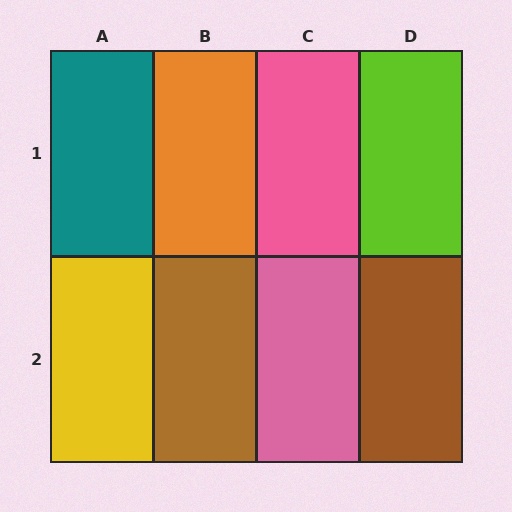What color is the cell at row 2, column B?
Brown.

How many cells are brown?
2 cells are brown.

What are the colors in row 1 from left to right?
Teal, orange, pink, lime.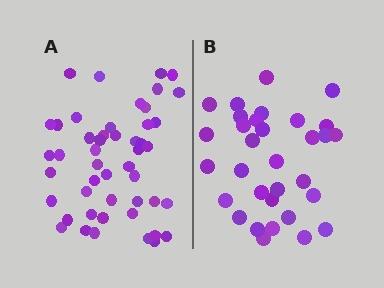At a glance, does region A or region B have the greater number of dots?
Region A (the left region) has more dots.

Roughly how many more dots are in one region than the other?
Region A has approximately 15 more dots than region B.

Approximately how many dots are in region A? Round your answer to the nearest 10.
About 50 dots. (The exact count is 48, which rounds to 50.)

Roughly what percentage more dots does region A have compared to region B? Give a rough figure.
About 50% more.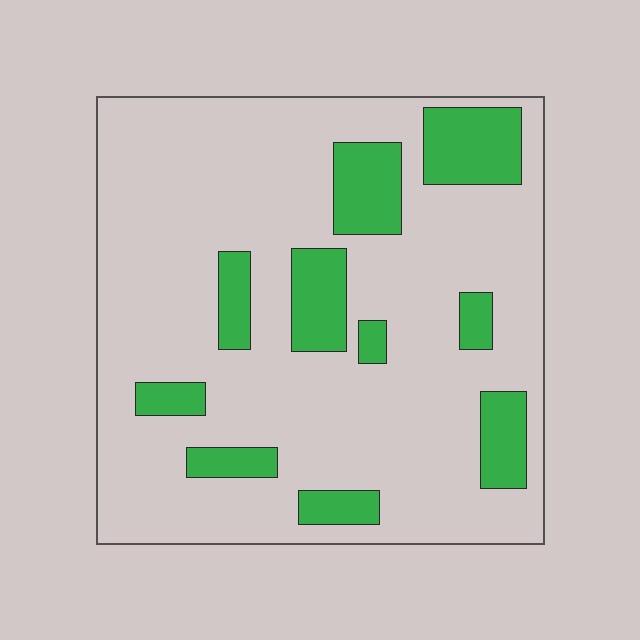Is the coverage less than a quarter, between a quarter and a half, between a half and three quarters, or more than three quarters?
Less than a quarter.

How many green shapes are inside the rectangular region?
10.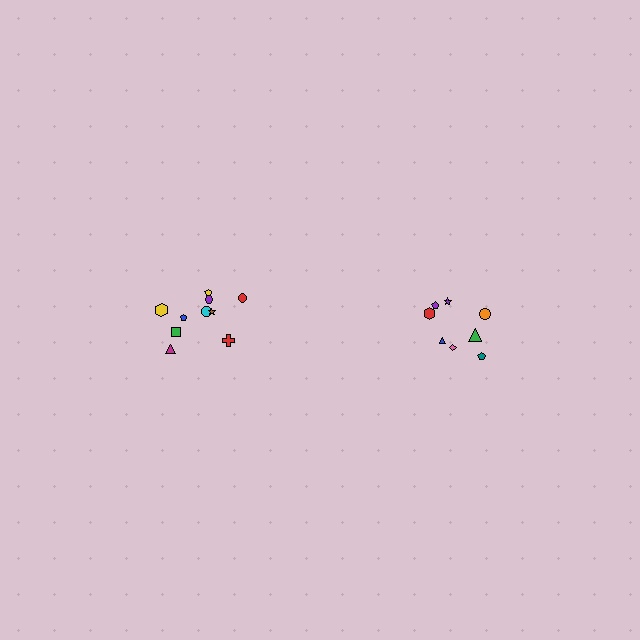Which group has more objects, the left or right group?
The left group.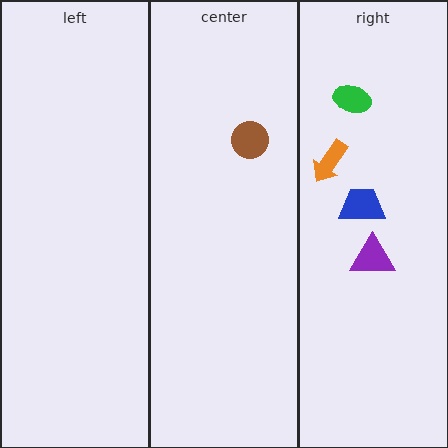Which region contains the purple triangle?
The right region.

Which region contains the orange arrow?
The right region.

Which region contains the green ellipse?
The right region.